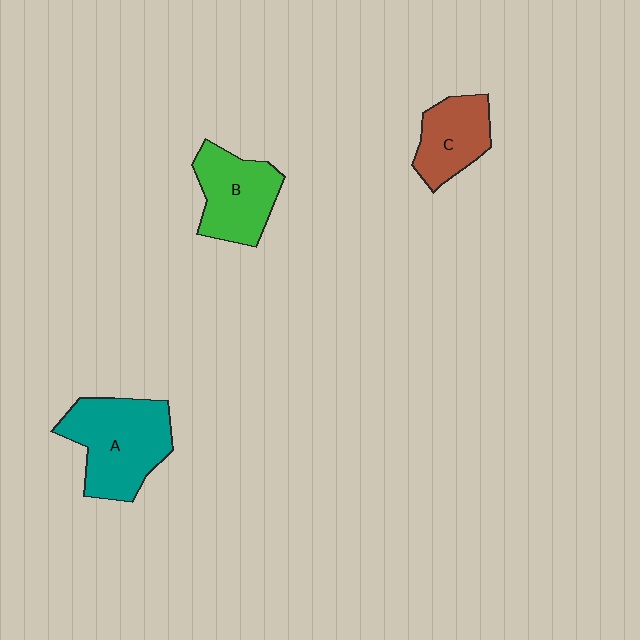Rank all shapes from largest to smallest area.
From largest to smallest: A (teal), B (green), C (brown).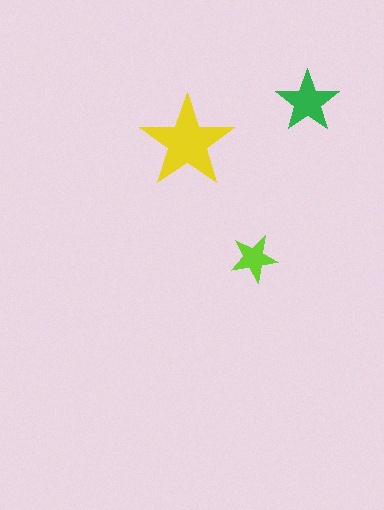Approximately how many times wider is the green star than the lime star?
About 1.5 times wider.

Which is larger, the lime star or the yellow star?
The yellow one.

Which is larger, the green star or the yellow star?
The yellow one.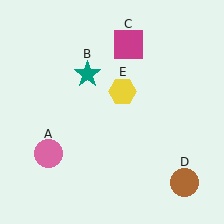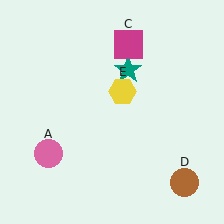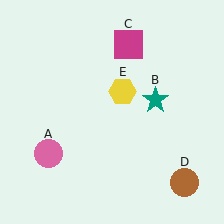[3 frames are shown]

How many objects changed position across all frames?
1 object changed position: teal star (object B).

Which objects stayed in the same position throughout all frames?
Pink circle (object A) and magenta square (object C) and brown circle (object D) and yellow hexagon (object E) remained stationary.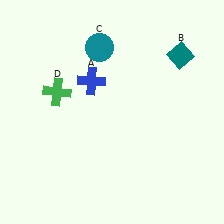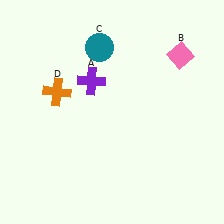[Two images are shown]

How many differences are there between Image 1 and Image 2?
There are 3 differences between the two images.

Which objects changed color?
A changed from blue to purple. B changed from teal to pink. D changed from green to orange.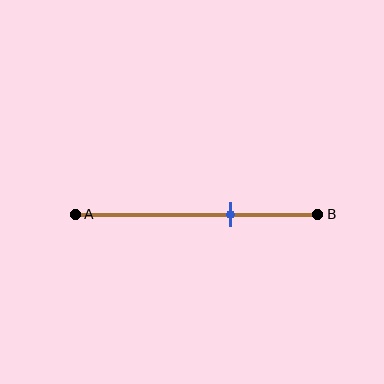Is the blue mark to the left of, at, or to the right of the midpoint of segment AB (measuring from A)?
The blue mark is to the right of the midpoint of segment AB.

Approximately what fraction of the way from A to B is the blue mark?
The blue mark is approximately 65% of the way from A to B.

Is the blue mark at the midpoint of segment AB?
No, the mark is at about 65% from A, not at the 50% midpoint.